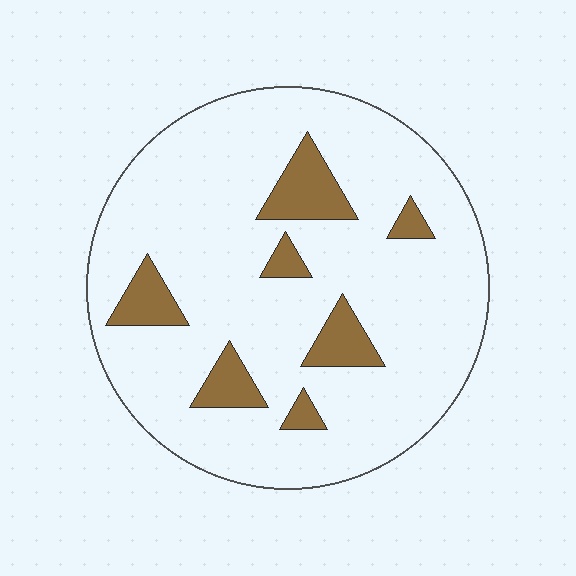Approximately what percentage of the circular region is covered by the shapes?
Approximately 15%.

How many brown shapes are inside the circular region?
7.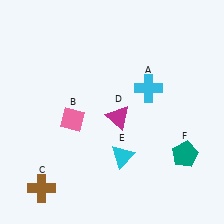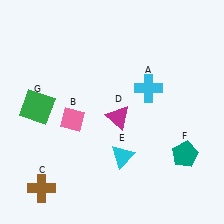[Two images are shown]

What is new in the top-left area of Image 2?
A green square (G) was added in the top-left area of Image 2.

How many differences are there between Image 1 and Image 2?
There is 1 difference between the two images.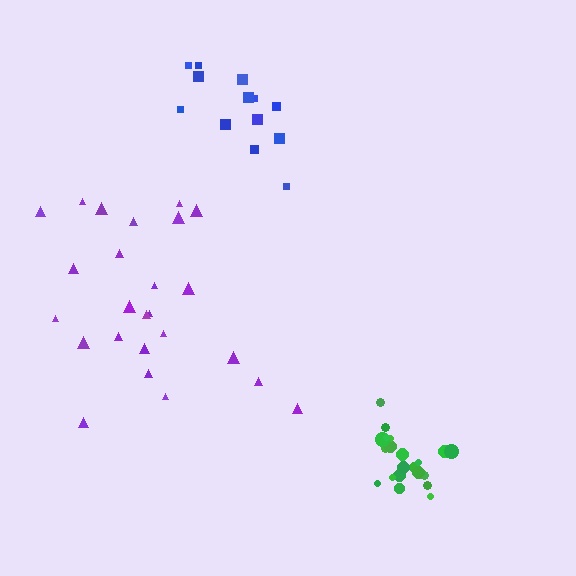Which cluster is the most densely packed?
Green.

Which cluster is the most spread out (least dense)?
Purple.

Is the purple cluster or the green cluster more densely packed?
Green.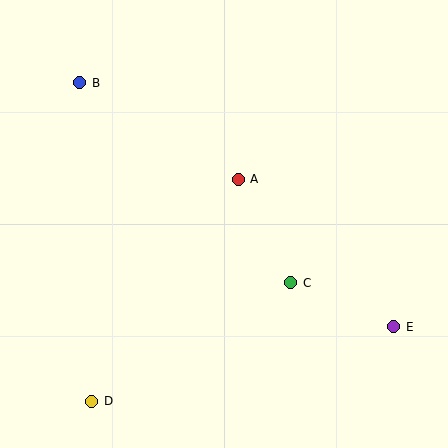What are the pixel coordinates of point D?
Point D is at (92, 401).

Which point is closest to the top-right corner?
Point A is closest to the top-right corner.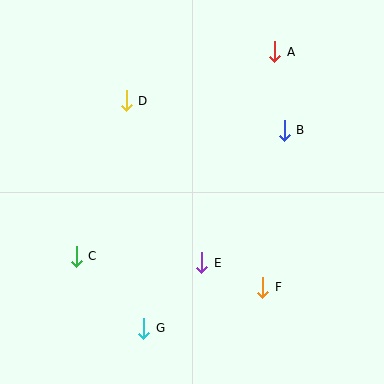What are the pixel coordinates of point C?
Point C is at (76, 256).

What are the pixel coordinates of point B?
Point B is at (284, 130).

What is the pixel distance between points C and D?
The distance between C and D is 163 pixels.